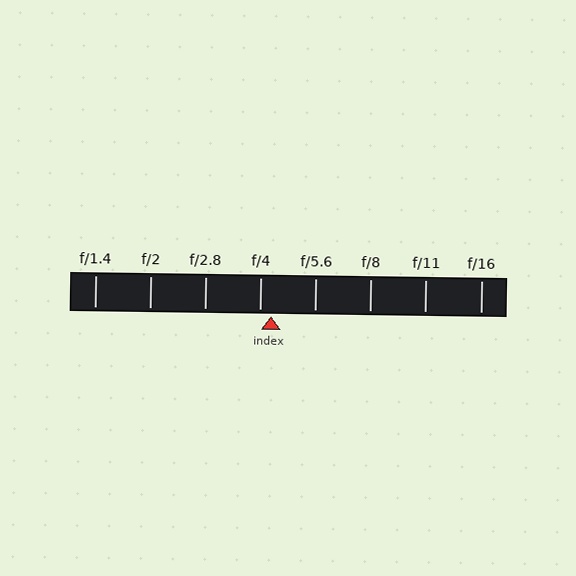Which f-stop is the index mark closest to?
The index mark is closest to f/4.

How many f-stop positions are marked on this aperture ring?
There are 8 f-stop positions marked.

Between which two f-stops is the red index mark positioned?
The index mark is between f/4 and f/5.6.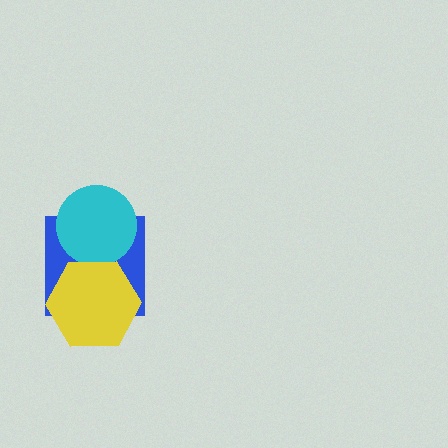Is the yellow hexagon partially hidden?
No, no other shape covers it.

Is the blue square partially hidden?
Yes, it is partially covered by another shape.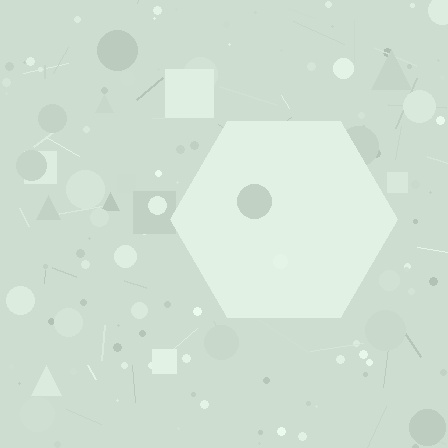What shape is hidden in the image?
A hexagon is hidden in the image.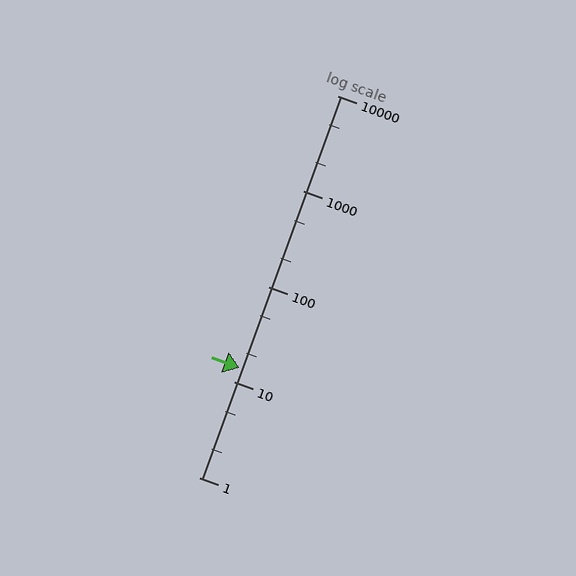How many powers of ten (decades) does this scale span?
The scale spans 4 decades, from 1 to 10000.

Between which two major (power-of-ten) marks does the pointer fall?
The pointer is between 10 and 100.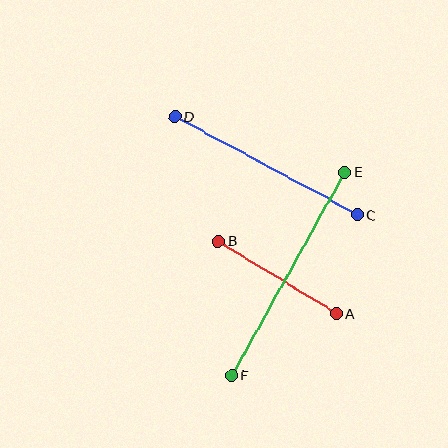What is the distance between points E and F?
The distance is approximately 233 pixels.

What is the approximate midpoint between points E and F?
The midpoint is at approximately (288, 274) pixels.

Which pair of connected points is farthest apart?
Points E and F are farthest apart.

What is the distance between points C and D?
The distance is approximately 207 pixels.